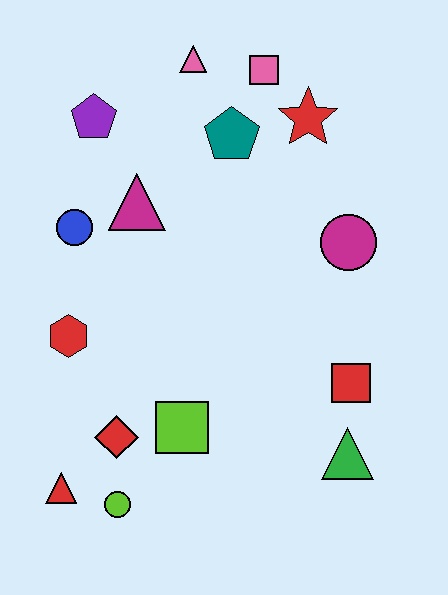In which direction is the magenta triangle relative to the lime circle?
The magenta triangle is above the lime circle.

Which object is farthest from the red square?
The purple pentagon is farthest from the red square.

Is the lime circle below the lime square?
Yes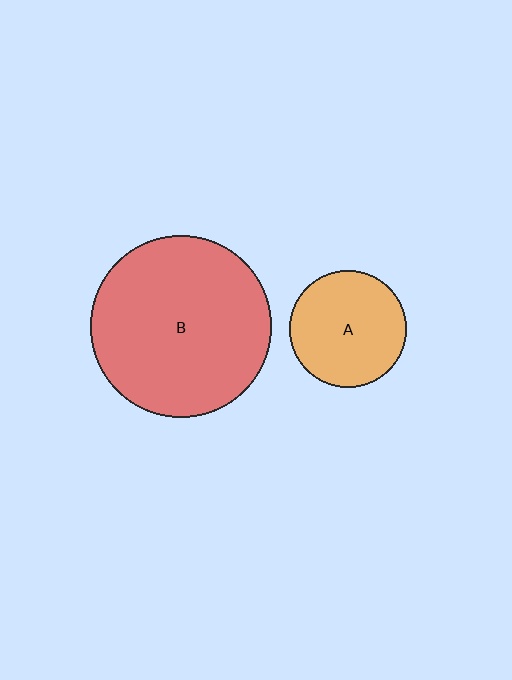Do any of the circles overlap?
No, none of the circles overlap.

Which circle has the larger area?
Circle B (red).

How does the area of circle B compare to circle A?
Approximately 2.4 times.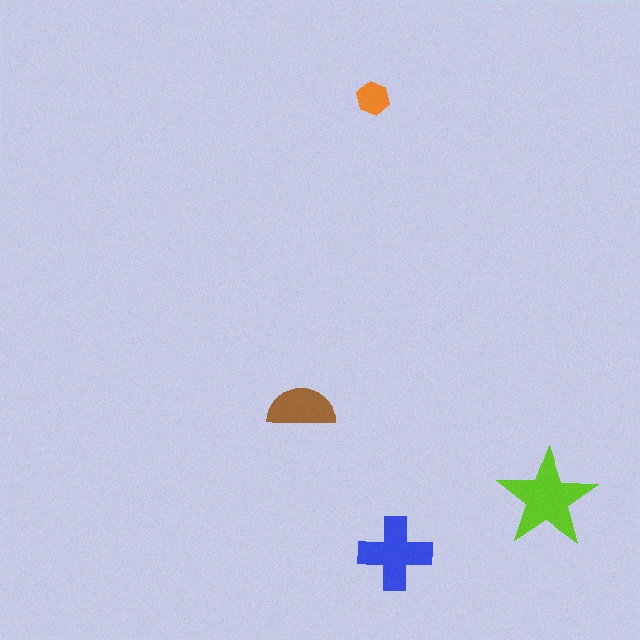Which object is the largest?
The lime star.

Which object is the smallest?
The orange hexagon.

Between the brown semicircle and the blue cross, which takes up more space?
The blue cross.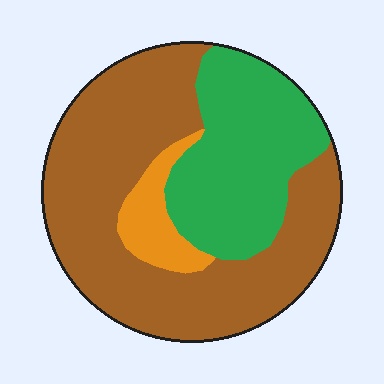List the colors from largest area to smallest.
From largest to smallest: brown, green, orange.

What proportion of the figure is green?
Green takes up between a quarter and a half of the figure.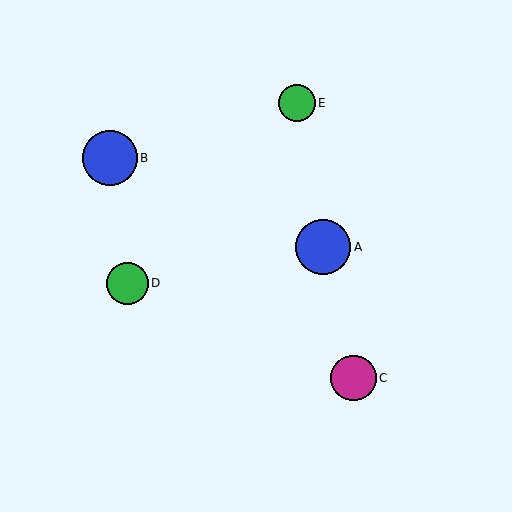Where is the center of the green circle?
The center of the green circle is at (297, 103).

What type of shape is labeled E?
Shape E is a green circle.